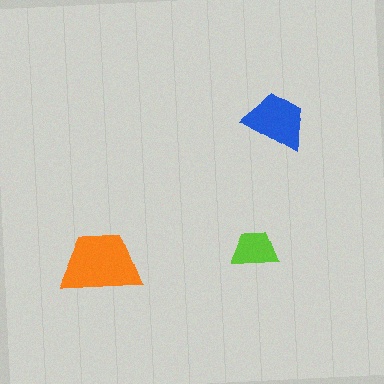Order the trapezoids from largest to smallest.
the orange one, the blue one, the lime one.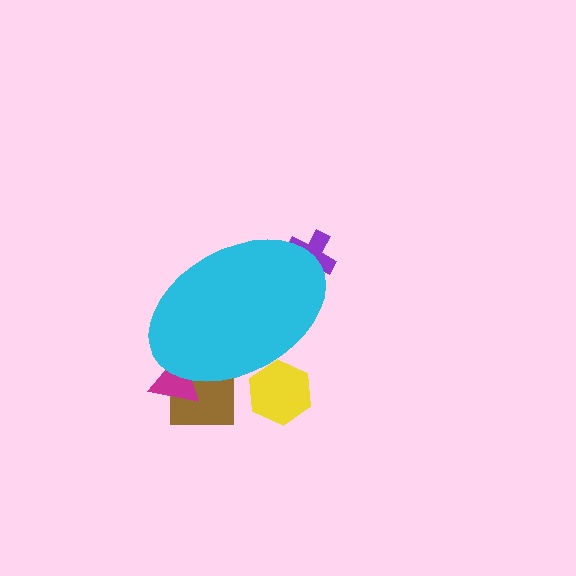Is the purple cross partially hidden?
Yes, the purple cross is partially hidden behind the cyan ellipse.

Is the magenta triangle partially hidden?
Yes, the magenta triangle is partially hidden behind the cyan ellipse.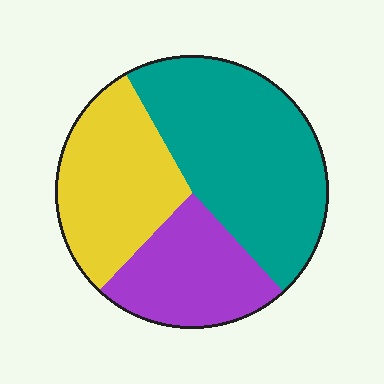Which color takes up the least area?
Purple, at roughly 25%.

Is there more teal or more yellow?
Teal.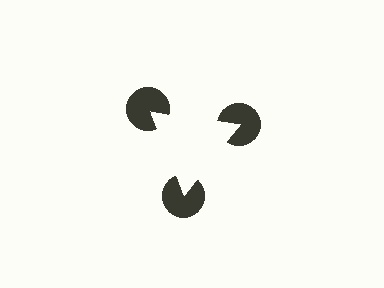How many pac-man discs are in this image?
There are 3 — one at each vertex of the illusory triangle.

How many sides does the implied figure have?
3 sides.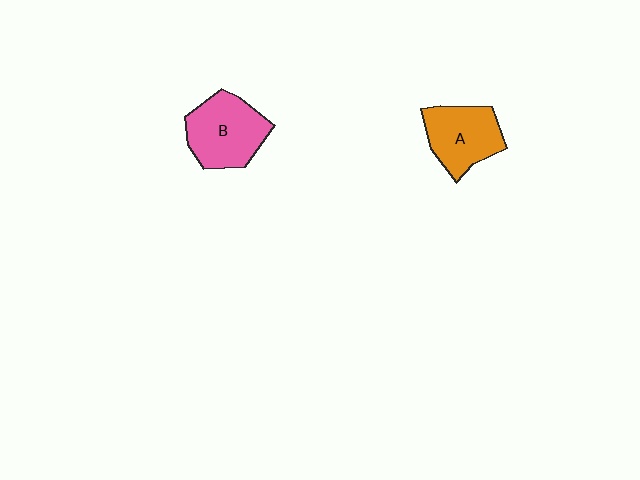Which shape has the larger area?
Shape B (pink).